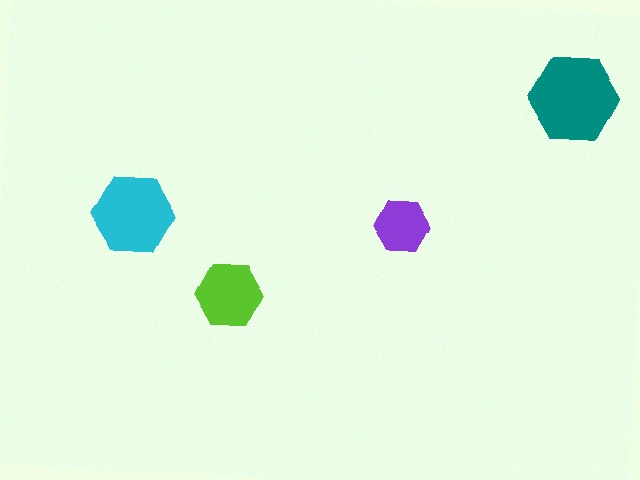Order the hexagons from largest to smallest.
the teal one, the cyan one, the lime one, the purple one.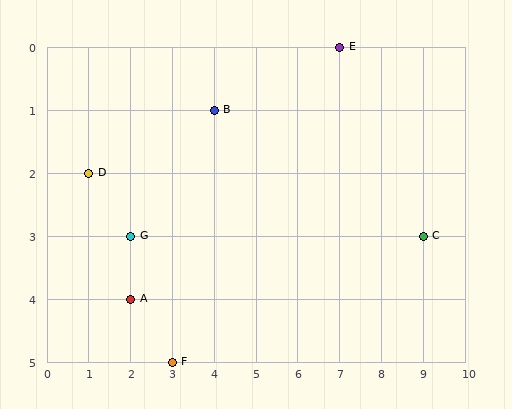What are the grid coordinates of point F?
Point F is at grid coordinates (3, 5).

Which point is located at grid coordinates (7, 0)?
Point E is at (7, 0).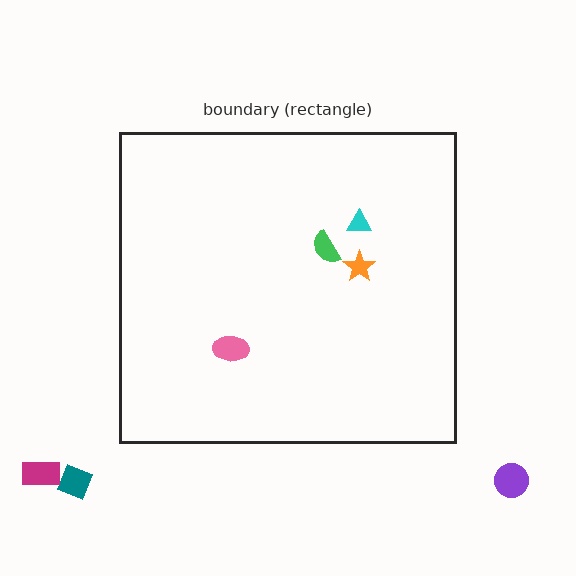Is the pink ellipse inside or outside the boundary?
Inside.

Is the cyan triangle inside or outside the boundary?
Inside.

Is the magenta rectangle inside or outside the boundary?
Outside.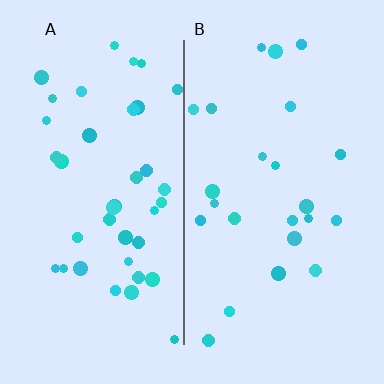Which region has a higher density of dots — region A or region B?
A (the left).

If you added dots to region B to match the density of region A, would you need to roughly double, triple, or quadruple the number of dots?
Approximately double.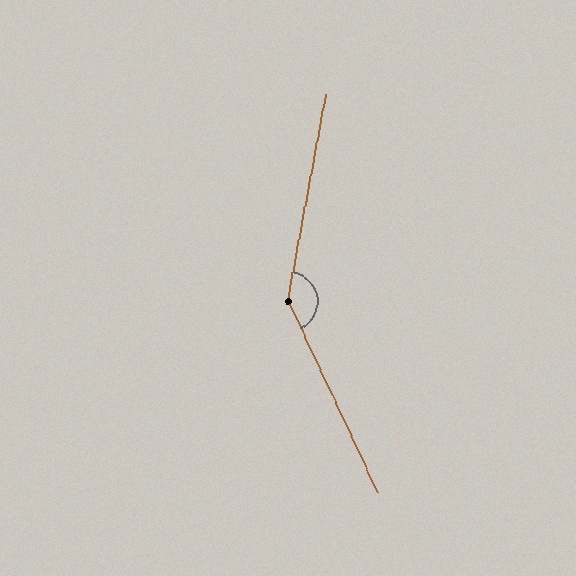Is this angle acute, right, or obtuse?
It is obtuse.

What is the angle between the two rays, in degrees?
Approximately 144 degrees.